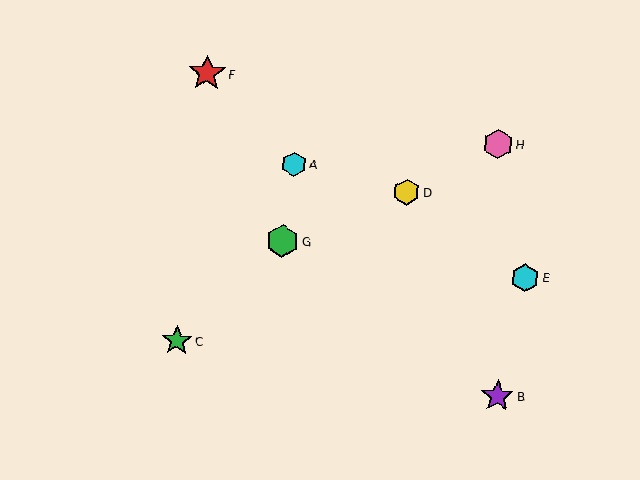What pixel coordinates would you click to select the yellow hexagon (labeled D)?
Click at (407, 192) to select the yellow hexagon D.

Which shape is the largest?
The red star (labeled F) is the largest.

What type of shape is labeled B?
Shape B is a purple star.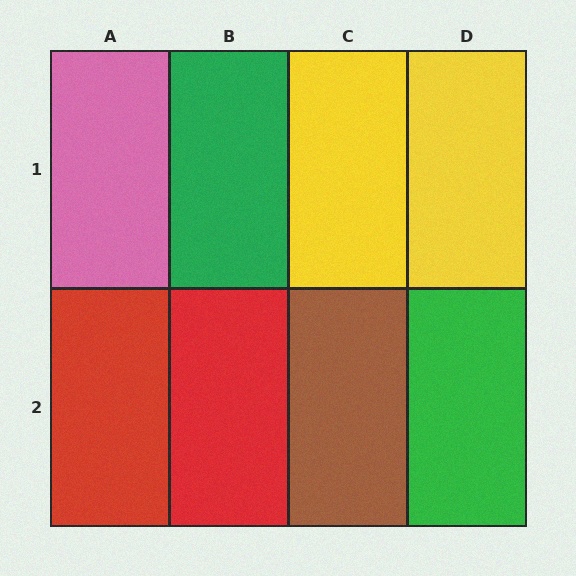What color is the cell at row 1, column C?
Yellow.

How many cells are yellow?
2 cells are yellow.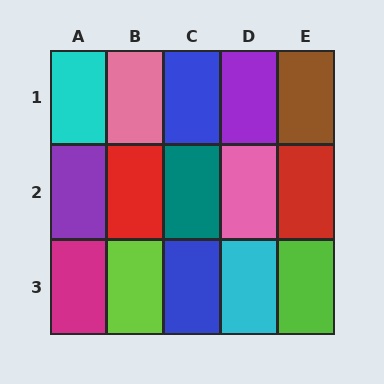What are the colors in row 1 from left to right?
Cyan, pink, blue, purple, brown.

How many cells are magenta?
1 cell is magenta.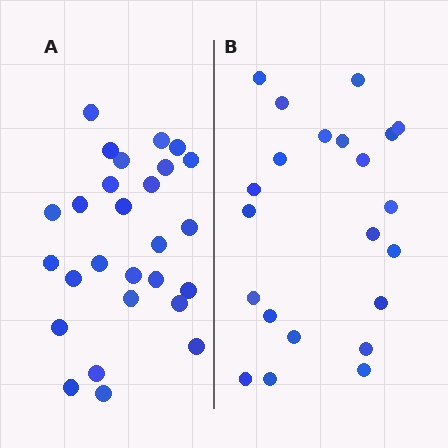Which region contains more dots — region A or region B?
Region A (the left region) has more dots.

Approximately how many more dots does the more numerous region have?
Region A has about 5 more dots than region B.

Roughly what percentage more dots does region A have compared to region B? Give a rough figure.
About 25% more.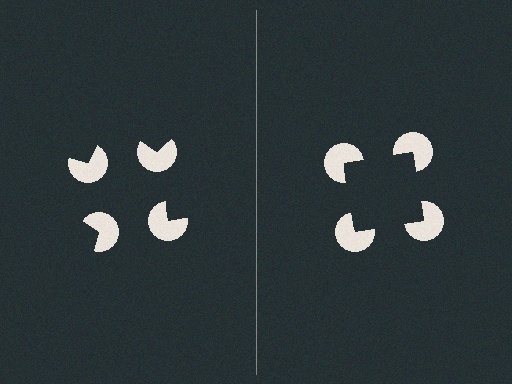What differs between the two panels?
The pac-man discs are positioned identically on both sides; only the wedge orientations differ. On the right they align to a square; on the left they are misaligned.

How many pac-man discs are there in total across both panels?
8 — 4 on each side.